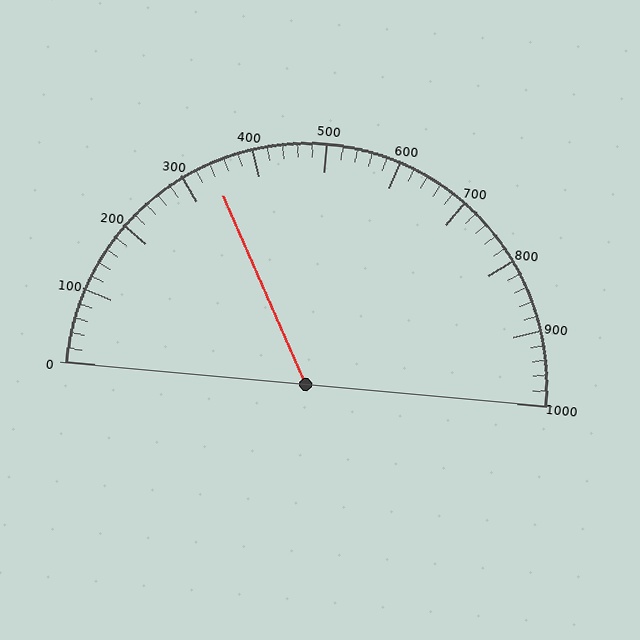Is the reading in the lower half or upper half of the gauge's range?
The reading is in the lower half of the range (0 to 1000).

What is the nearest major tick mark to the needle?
The nearest major tick mark is 300.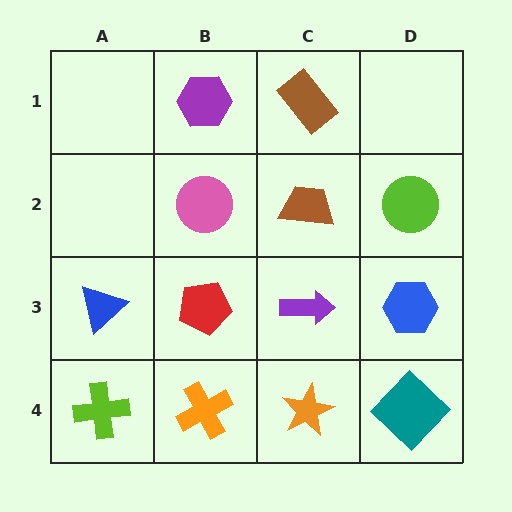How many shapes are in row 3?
4 shapes.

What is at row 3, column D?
A blue hexagon.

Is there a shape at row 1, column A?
No, that cell is empty.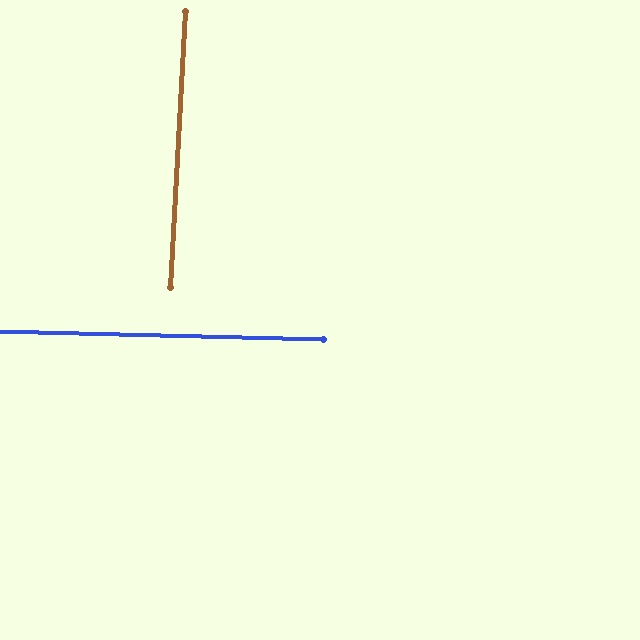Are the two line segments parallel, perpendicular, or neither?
Perpendicular — they meet at approximately 88°.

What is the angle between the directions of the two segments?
Approximately 88 degrees.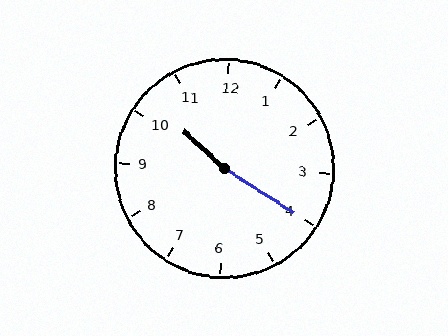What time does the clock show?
10:20.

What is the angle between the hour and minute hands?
Approximately 170 degrees.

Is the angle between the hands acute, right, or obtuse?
It is obtuse.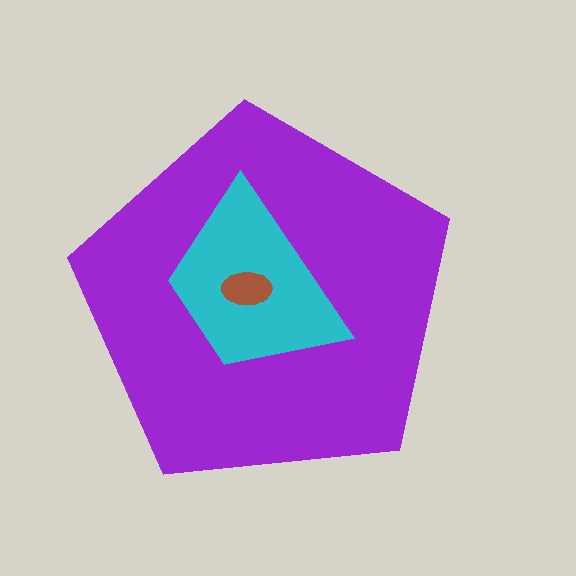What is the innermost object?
The brown ellipse.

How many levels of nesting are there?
3.